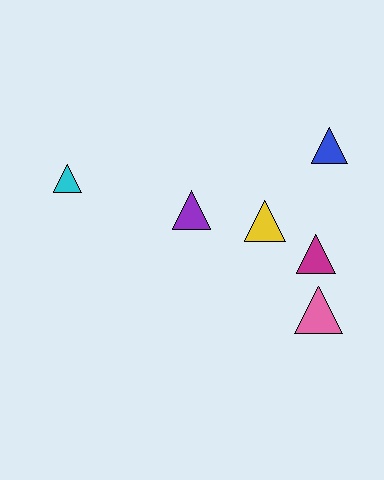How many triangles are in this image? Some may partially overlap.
There are 6 triangles.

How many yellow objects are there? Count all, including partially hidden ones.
There is 1 yellow object.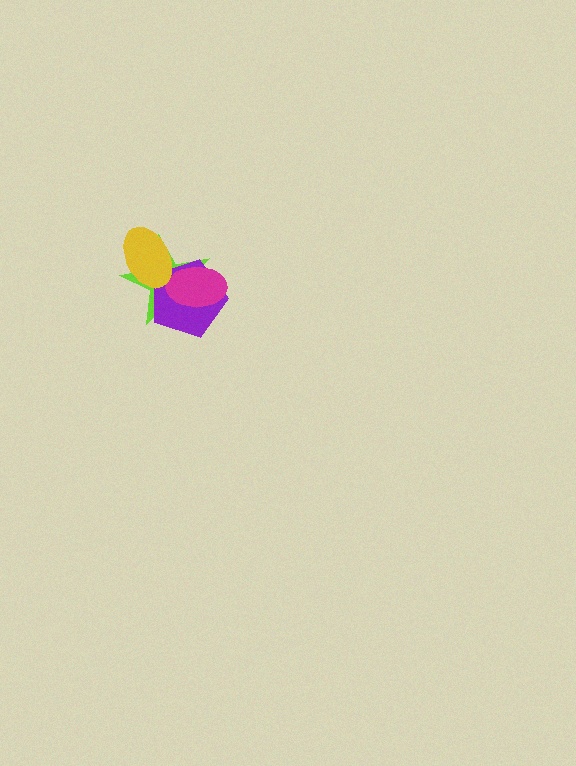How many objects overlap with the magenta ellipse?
2 objects overlap with the magenta ellipse.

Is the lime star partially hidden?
Yes, it is partially covered by another shape.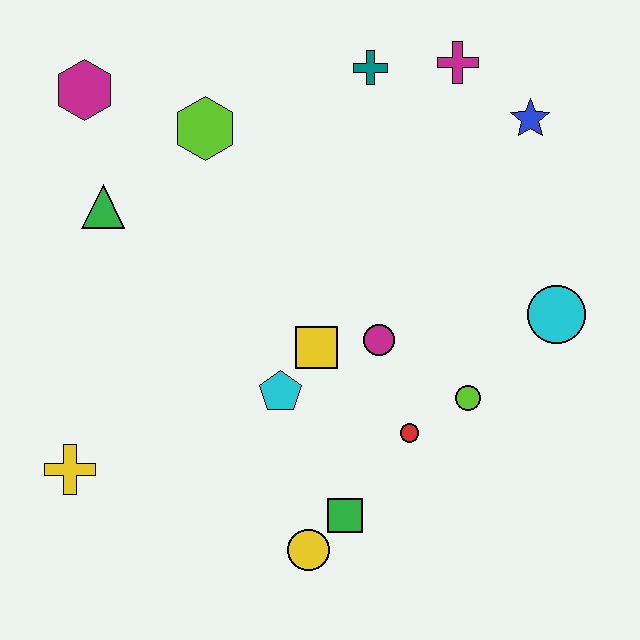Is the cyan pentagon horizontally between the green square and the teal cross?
No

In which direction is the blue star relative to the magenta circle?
The blue star is above the magenta circle.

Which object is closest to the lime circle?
The red circle is closest to the lime circle.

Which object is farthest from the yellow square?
The magenta hexagon is farthest from the yellow square.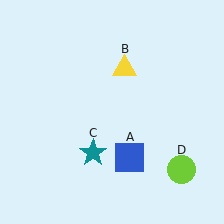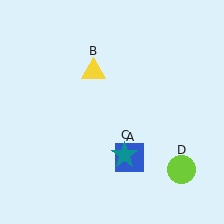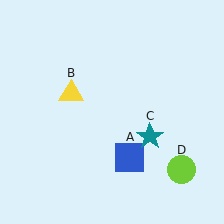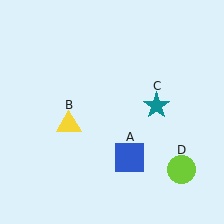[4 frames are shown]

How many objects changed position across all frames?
2 objects changed position: yellow triangle (object B), teal star (object C).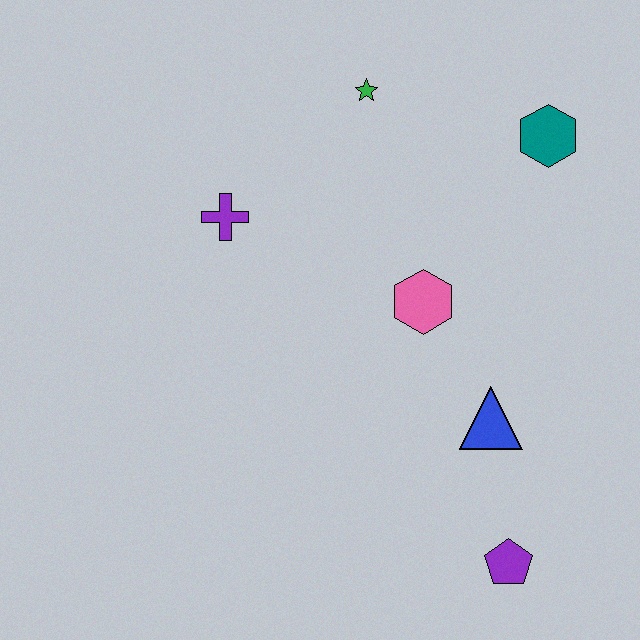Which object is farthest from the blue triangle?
The green star is farthest from the blue triangle.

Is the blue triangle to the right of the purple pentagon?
No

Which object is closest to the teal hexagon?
The green star is closest to the teal hexagon.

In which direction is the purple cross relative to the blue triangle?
The purple cross is to the left of the blue triangle.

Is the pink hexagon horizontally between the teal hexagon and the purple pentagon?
No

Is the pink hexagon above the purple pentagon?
Yes